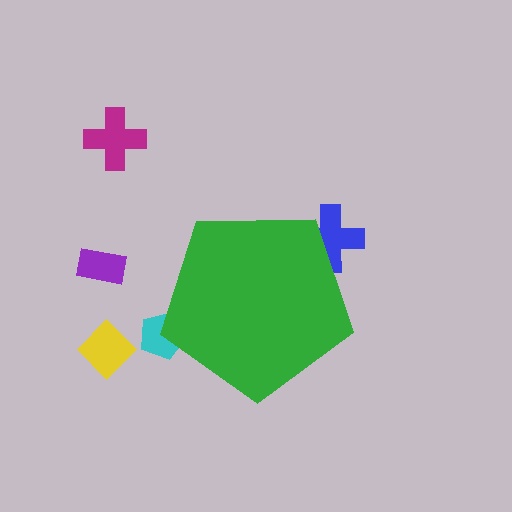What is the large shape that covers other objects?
A green pentagon.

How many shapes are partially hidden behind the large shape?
2 shapes are partially hidden.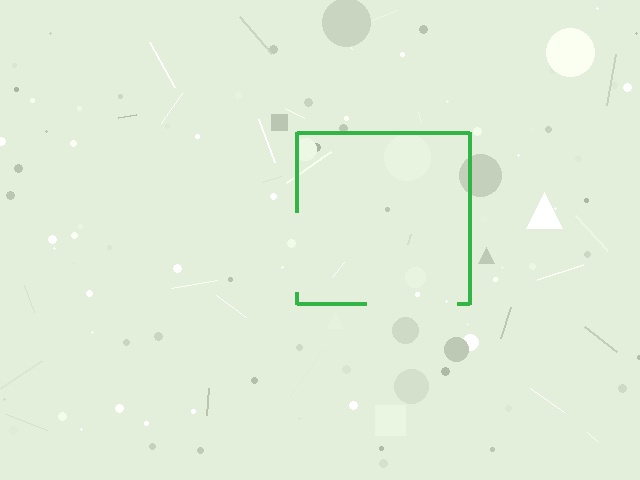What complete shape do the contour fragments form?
The contour fragments form a square.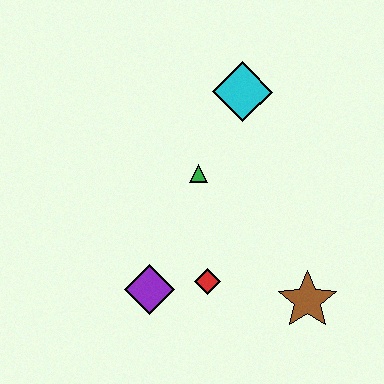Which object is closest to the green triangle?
The cyan diamond is closest to the green triangle.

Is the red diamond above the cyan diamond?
No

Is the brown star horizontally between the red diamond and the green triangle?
No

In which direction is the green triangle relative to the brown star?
The green triangle is above the brown star.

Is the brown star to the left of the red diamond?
No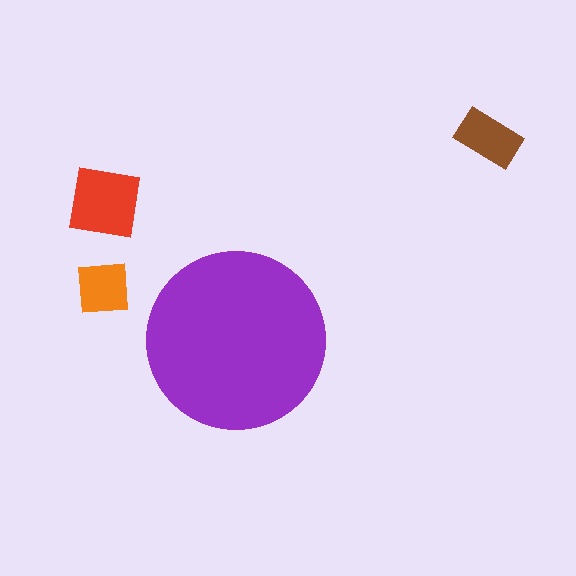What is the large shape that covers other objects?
A purple circle.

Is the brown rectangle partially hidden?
No, the brown rectangle is fully visible.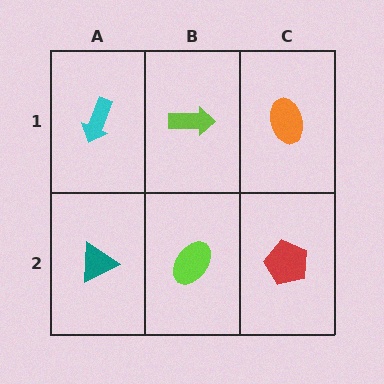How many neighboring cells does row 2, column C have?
2.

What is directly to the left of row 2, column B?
A teal triangle.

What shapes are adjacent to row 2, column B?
A lime arrow (row 1, column B), a teal triangle (row 2, column A), a red pentagon (row 2, column C).